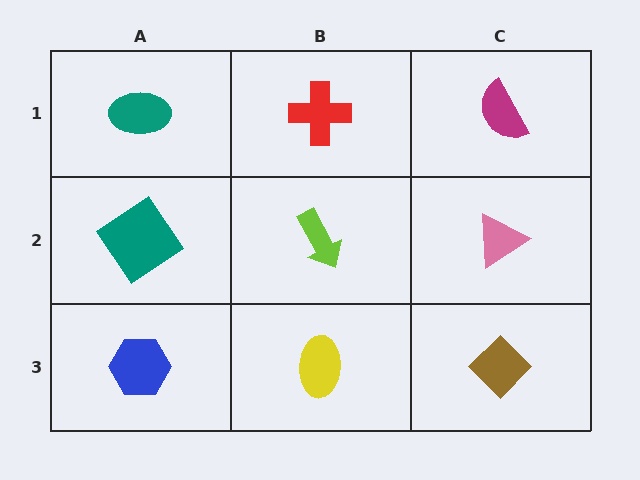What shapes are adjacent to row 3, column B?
A lime arrow (row 2, column B), a blue hexagon (row 3, column A), a brown diamond (row 3, column C).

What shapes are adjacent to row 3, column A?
A teal diamond (row 2, column A), a yellow ellipse (row 3, column B).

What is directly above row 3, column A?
A teal diamond.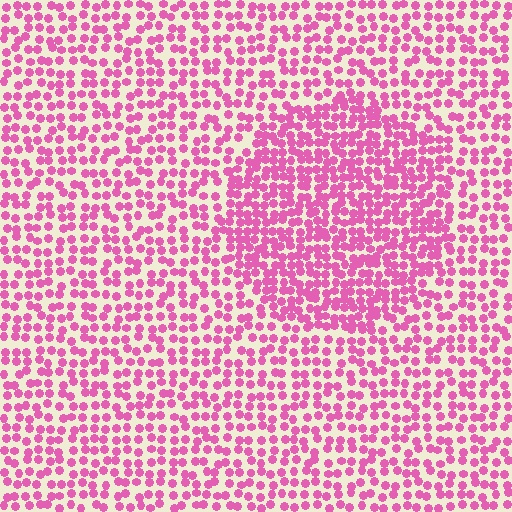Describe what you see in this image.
The image contains small pink elements arranged at two different densities. A circle-shaped region is visible where the elements are more densely packed than the surrounding area.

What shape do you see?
I see a circle.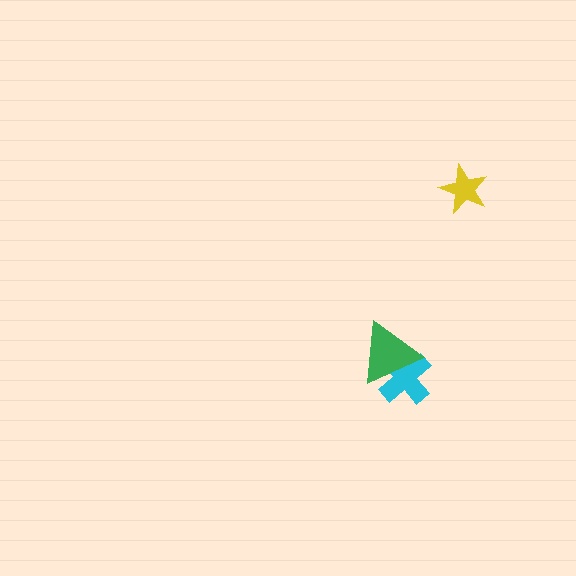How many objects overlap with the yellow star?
0 objects overlap with the yellow star.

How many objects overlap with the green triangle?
1 object overlaps with the green triangle.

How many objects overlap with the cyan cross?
1 object overlaps with the cyan cross.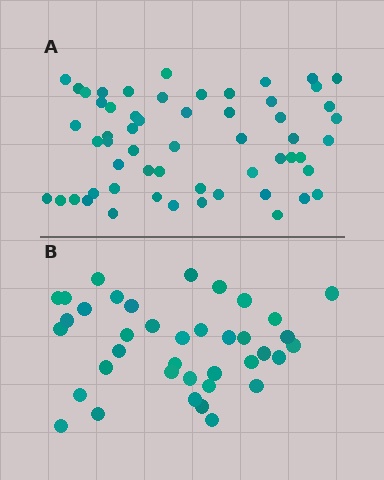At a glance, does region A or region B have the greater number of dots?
Region A (the top region) has more dots.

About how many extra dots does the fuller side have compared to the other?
Region A has approximately 20 more dots than region B.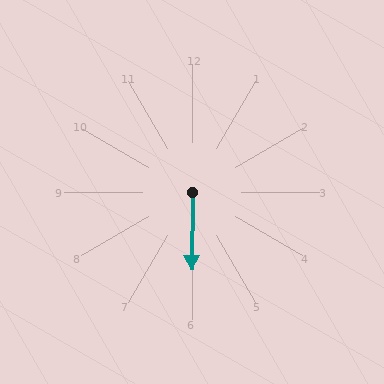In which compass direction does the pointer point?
South.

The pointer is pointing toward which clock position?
Roughly 6 o'clock.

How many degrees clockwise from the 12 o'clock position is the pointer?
Approximately 181 degrees.